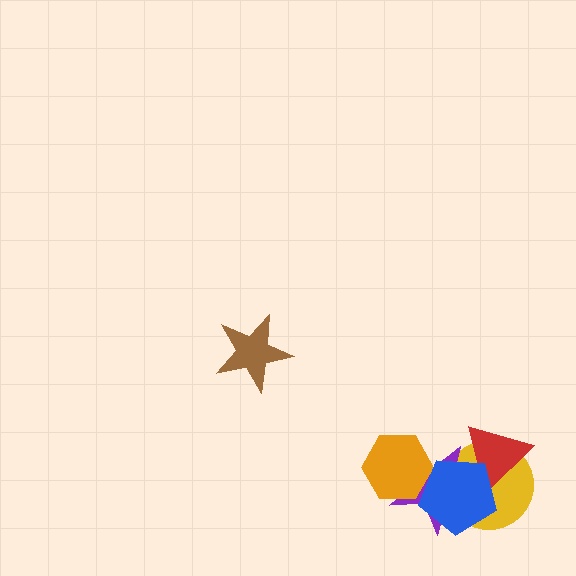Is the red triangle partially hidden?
Yes, it is partially covered by another shape.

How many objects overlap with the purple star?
4 objects overlap with the purple star.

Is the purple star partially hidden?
Yes, it is partially covered by another shape.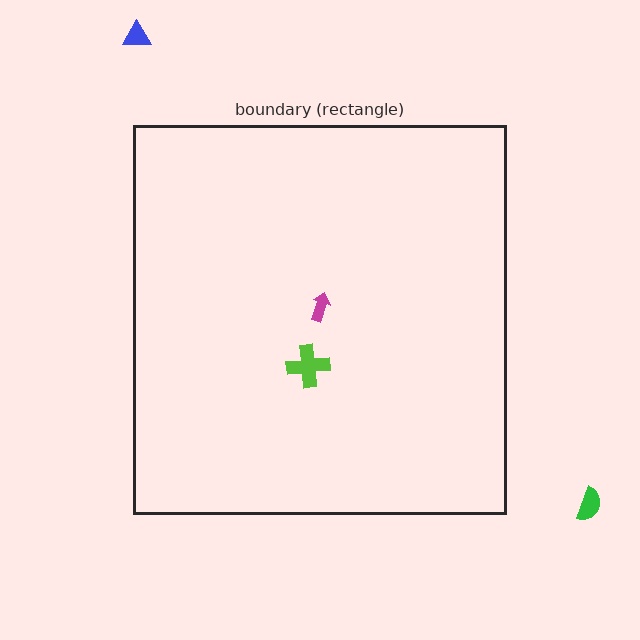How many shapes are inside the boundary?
2 inside, 2 outside.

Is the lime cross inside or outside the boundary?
Inside.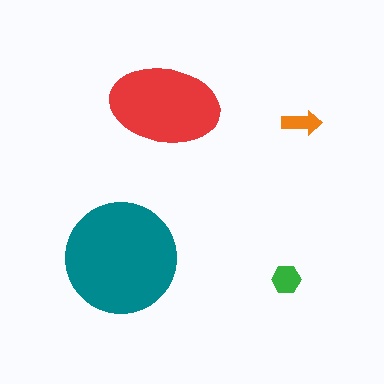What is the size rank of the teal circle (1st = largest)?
1st.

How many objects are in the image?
There are 4 objects in the image.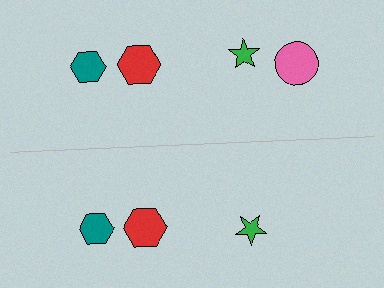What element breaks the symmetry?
A pink circle is missing from the bottom side.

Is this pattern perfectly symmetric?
No, the pattern is not perfectly symmetric. A pink circle is missing from the bottom side.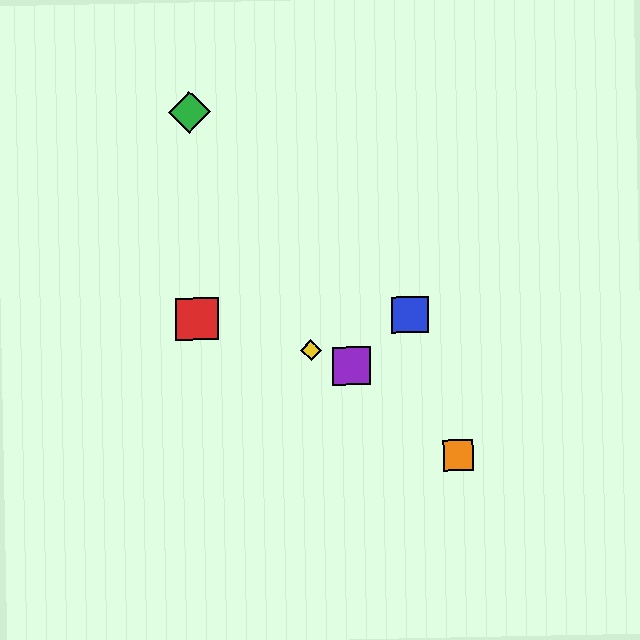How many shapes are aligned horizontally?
2 shapes (the red square, the blue square) are aligned horizontally.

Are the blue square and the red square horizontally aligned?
Yes, both are at y≈315.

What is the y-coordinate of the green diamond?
The green diamond is at y≈112.